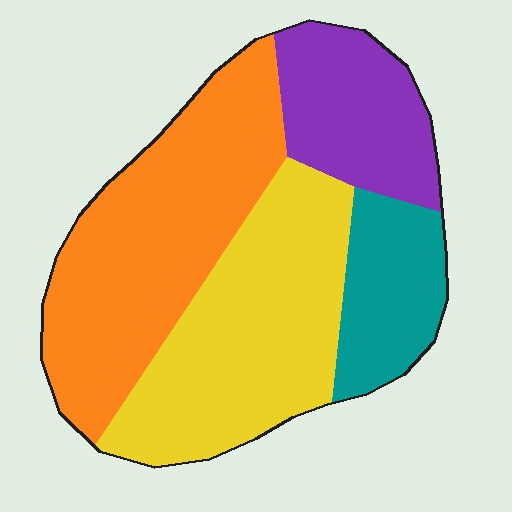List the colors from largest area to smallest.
From largest to smallest: orange, yellow, purple, teal.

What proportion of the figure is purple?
Purple takes up about one sixth (1/6) of the figure.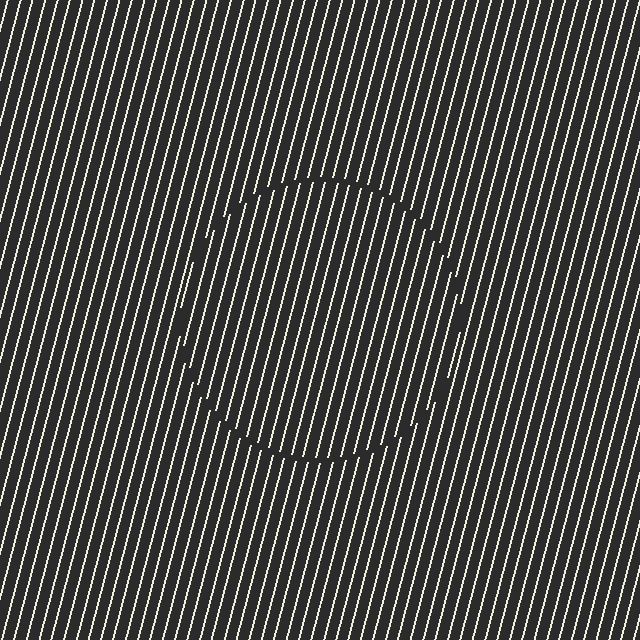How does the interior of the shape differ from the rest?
The interior of the shape contains the same grating, shifted by half a period — the contour is defined by the phase discontinuity where line-ends from the inner and outer gratings abut.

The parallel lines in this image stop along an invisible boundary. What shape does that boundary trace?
An illusory circle. The interior of the shape contains the same grating, shifted by half a period — the contour is defined by the phase discontinuity where line-ends from the inner and outer gratings abut.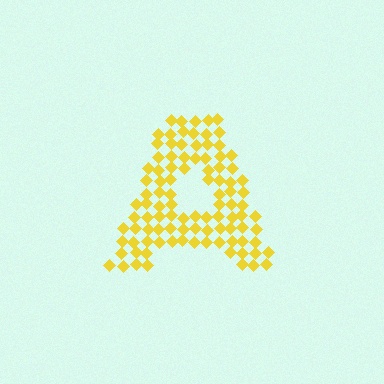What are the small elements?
The small elements are diamonds.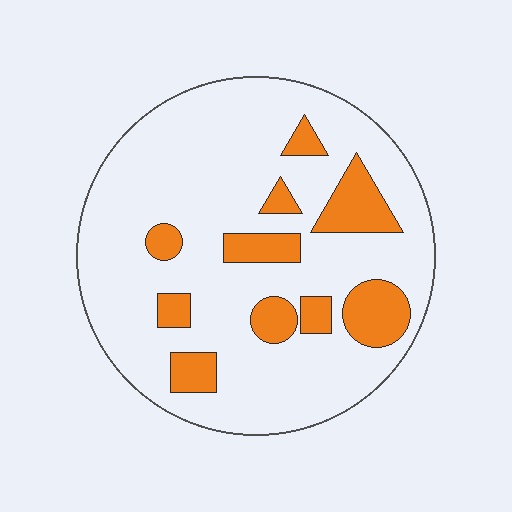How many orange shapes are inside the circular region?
10.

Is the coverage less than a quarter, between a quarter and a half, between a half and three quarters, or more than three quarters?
Less than a quarter.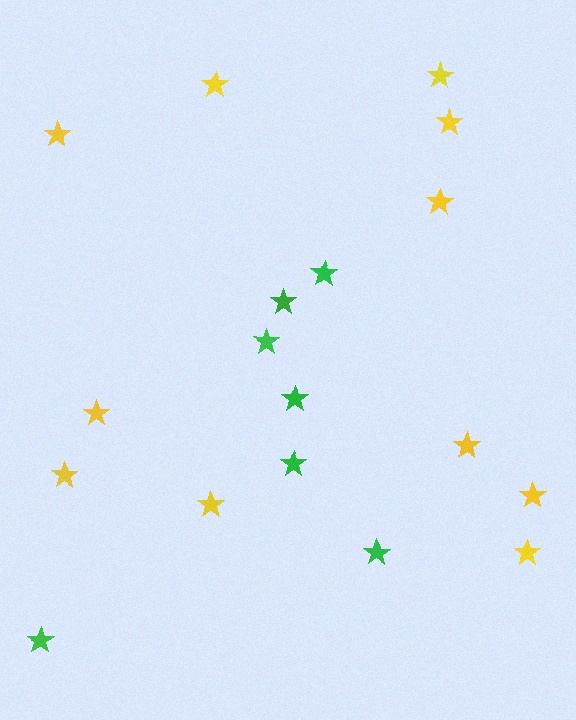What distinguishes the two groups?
There are 2 groups: one group of yellow stars (11) and one group of green stars (7).